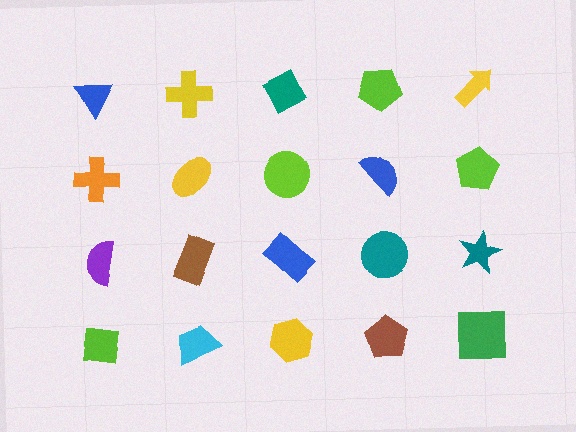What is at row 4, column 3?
A yellow hexagon.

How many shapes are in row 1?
5 shapes.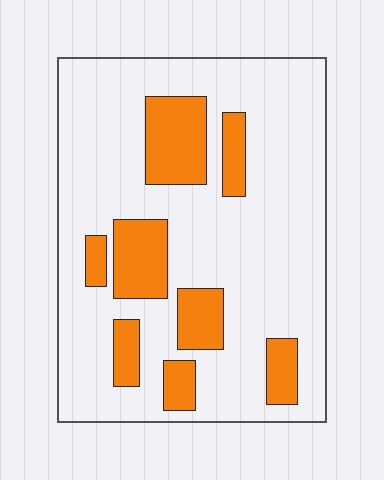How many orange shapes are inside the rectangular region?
8.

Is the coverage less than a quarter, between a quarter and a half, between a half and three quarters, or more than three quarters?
Less than a quarter.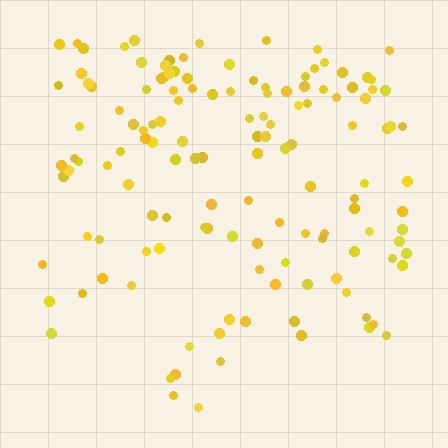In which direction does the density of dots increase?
From bottom to top, with the top side densest.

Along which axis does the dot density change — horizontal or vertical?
Vertical.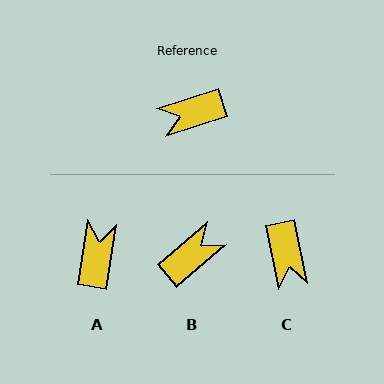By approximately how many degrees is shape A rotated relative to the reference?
Approximately 117 degrees clockwise.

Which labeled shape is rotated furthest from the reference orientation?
B, about 157 degrees away.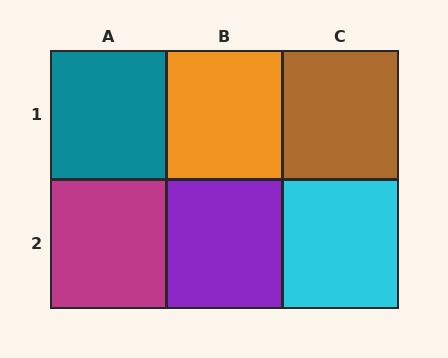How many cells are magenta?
1 cell is magenta.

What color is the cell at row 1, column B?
Orange.